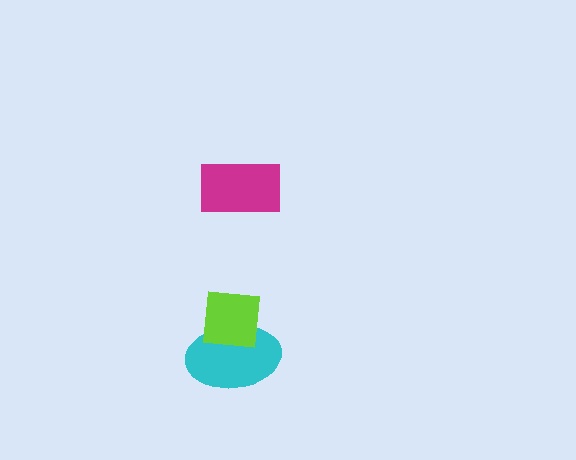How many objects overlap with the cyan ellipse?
1 object overlaps with the cyan ellipse.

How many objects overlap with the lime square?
1 object overlaps with the lime square.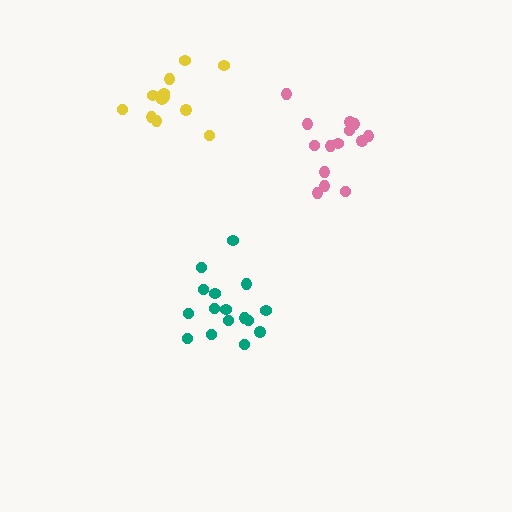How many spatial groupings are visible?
There are 3 spatial groupings.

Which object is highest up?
The yellow cluster is topmost.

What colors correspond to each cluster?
The clusters are colored: teal, yellow, pink.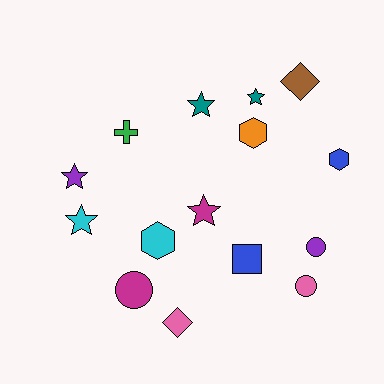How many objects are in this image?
There are 15 objects.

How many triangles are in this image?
There are no triangles.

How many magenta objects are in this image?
There are 2 magenta objects.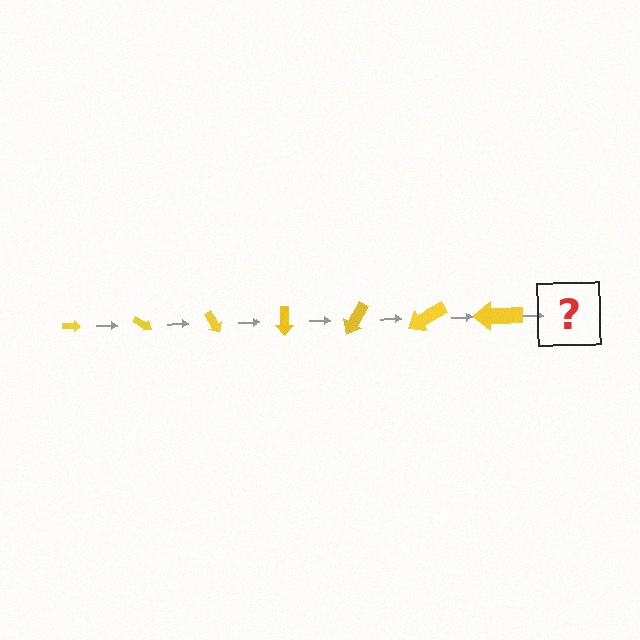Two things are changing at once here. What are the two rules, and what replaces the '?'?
The two rules are that the arrow grows larger each step and it rotates 30 degrees each step. The '?' should be an arrow, larger than the previous one and rotated 210 degrees from the start.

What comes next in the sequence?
The next element should be an arrow, larger than the previous one and rotated 210 degrees from the start.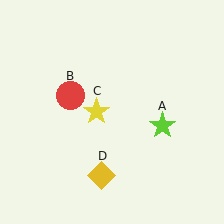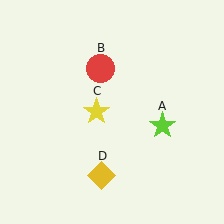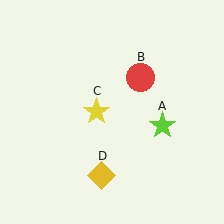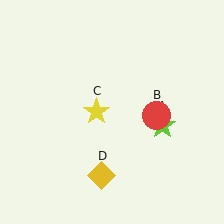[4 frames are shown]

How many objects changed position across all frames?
1 object changed position: red circle (object B).